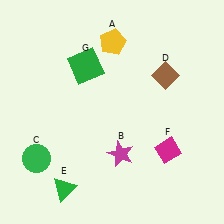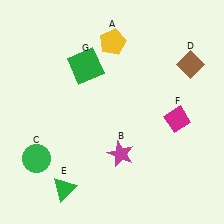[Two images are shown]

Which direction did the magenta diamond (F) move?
The magenta diamond (F) moved up.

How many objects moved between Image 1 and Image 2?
2 objects moved between the two images.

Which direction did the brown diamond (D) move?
The brown diamond (D) moved right.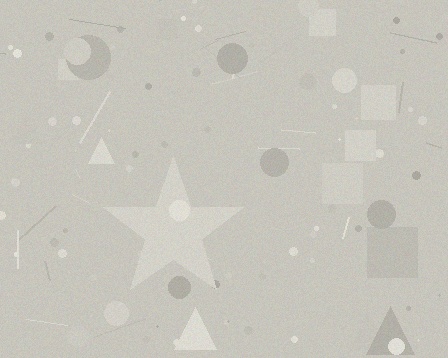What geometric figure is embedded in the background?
A star is embedded in the background.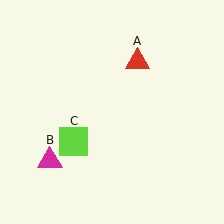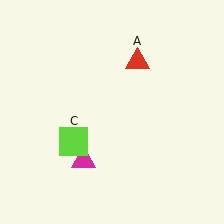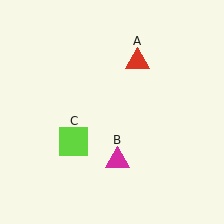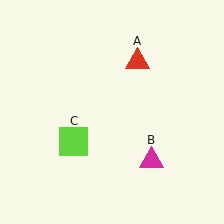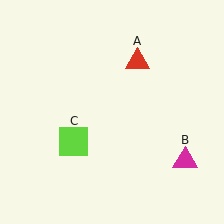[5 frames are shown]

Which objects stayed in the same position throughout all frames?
Red triangle (object A) and lime square (object C) remained stationary.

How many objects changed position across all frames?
1 object changed position: magenta triangle (object B).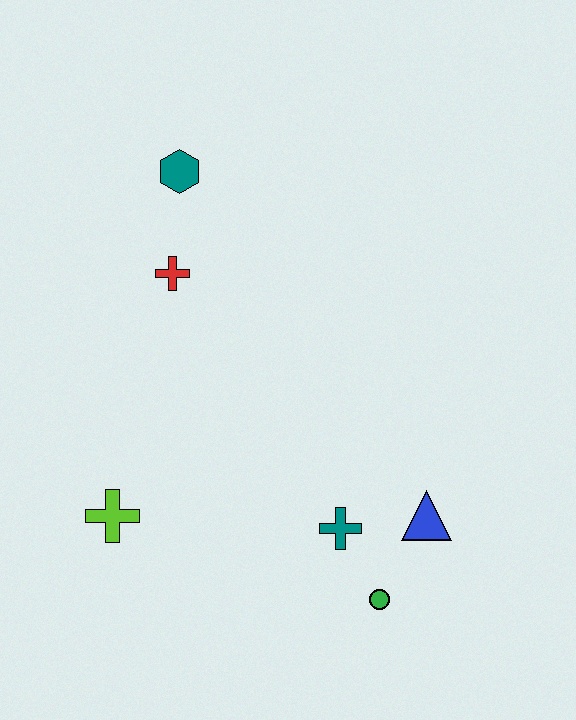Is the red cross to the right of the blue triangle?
No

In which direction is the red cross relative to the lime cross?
The red cross is above the lime cross.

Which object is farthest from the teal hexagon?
The green circle is farthest from the teal hexagon.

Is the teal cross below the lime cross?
Yes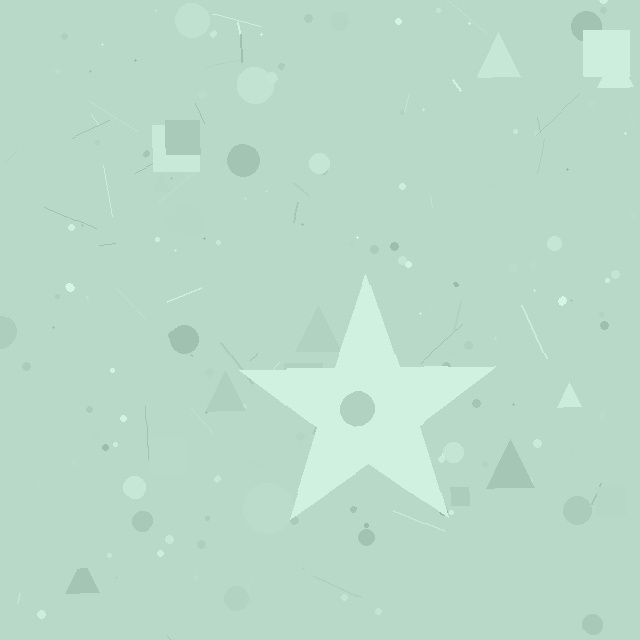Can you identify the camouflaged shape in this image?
The camouflaged shape is a star.